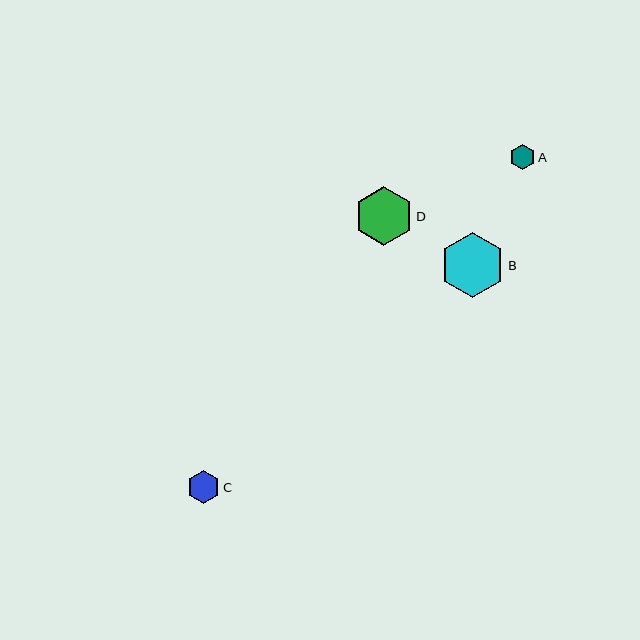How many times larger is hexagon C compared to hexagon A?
Hexagon C is approximately 1.3 times the size of hexagon A.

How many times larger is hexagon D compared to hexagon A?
Hexagon D is approximately 2.3 times the size of hexagon A.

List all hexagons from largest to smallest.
From largest to smallest: B, D, C, A.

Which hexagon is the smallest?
Hexagon A is the smallest with a size of approximately 26 pixels.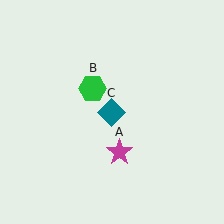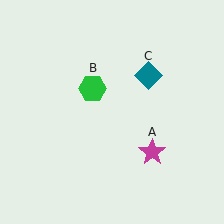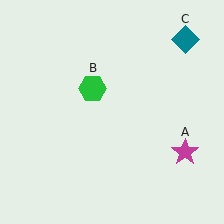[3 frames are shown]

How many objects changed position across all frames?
2 objects changed position: magenta star (object A), teal diamond (object C).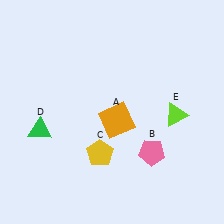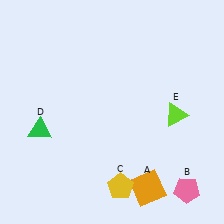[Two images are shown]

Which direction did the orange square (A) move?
The orange square (A) moved down.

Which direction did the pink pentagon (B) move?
The pink pentagon (B) moved down.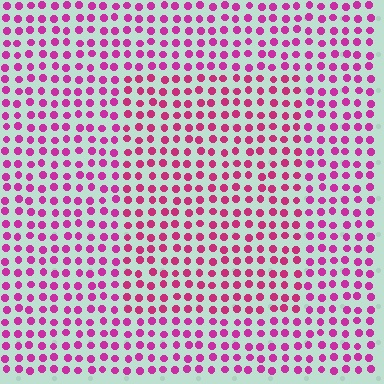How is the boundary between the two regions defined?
The boundary is defined purely by a slight shift in hue (about 16 degrees). Spacing, size, and orientation are identical on both sides.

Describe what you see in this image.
The image is filled with small magenta elements in a uniform arrangement. A rectangle-shaped region is visible where the elements are tinted to a slightly different hue, forming a subtle color boundary.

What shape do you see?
I see a rectangle.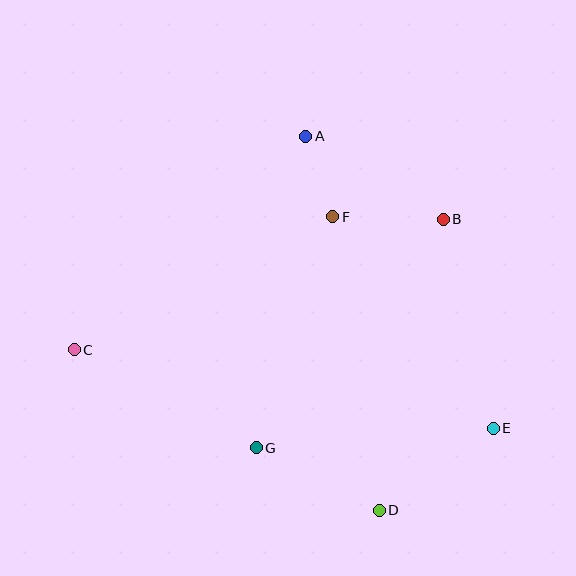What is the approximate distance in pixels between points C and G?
The distance between C and G is approximately 207 pixels.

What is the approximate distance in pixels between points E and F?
The distance between E and F is approximately 265 pixels.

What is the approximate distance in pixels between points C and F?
The distance between C and F is approximately 291 pixels.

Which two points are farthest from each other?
Points C and E are farthest from each other.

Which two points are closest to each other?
Points A and F are closest to each other.